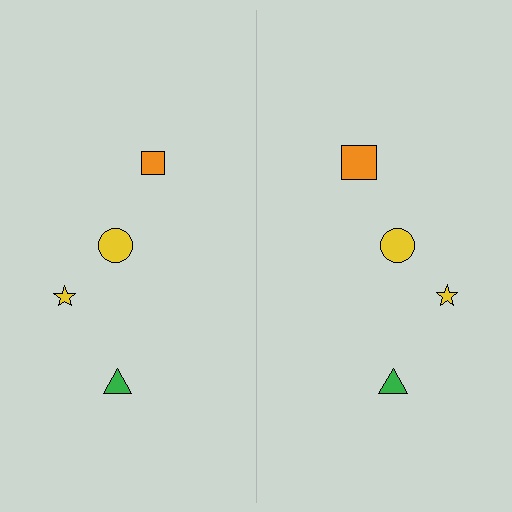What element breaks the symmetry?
The orange square on the right side has a different size than its mirror counterpart.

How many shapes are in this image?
There are 8 shapes in this image.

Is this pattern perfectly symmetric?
No, the pattern is not perfectly symmetric. The orange square on the right side has a different size than its mirror counterpart.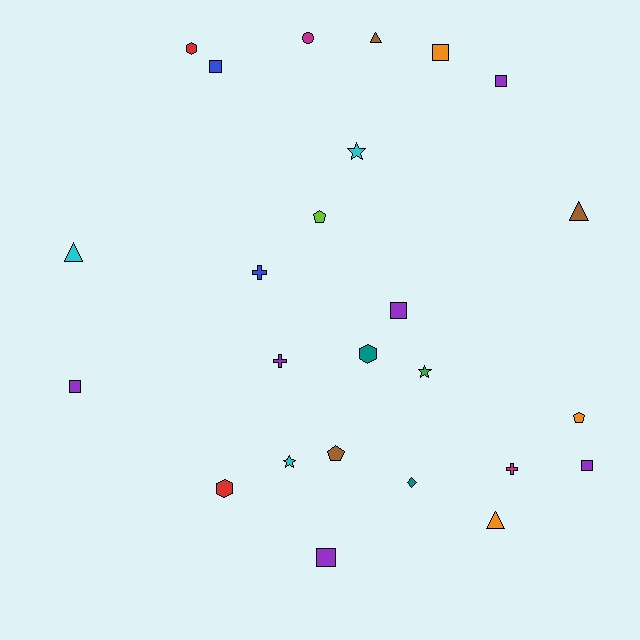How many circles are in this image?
There is 1 circle.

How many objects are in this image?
There are 25 objects.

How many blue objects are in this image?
There are 2 blue objects.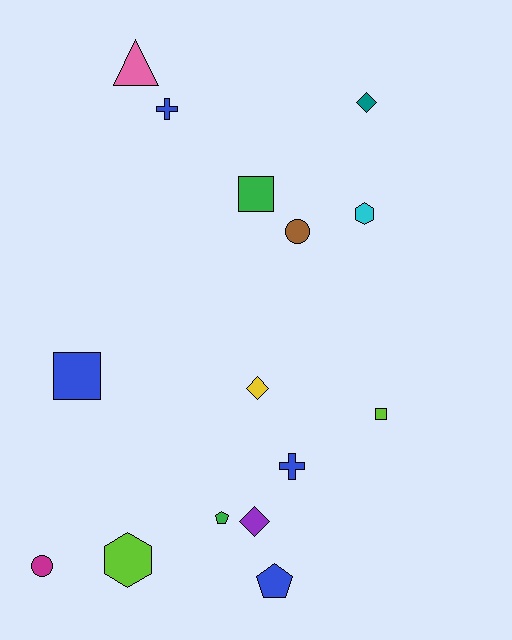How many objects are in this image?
There are 15 objects.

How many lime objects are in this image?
There are 2 lime objects.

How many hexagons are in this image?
There are 2 hexagons.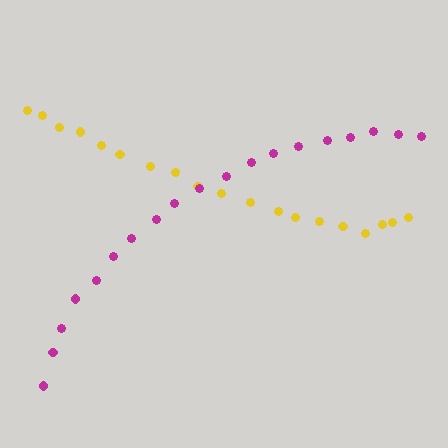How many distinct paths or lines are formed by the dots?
There are 2 distinct paths.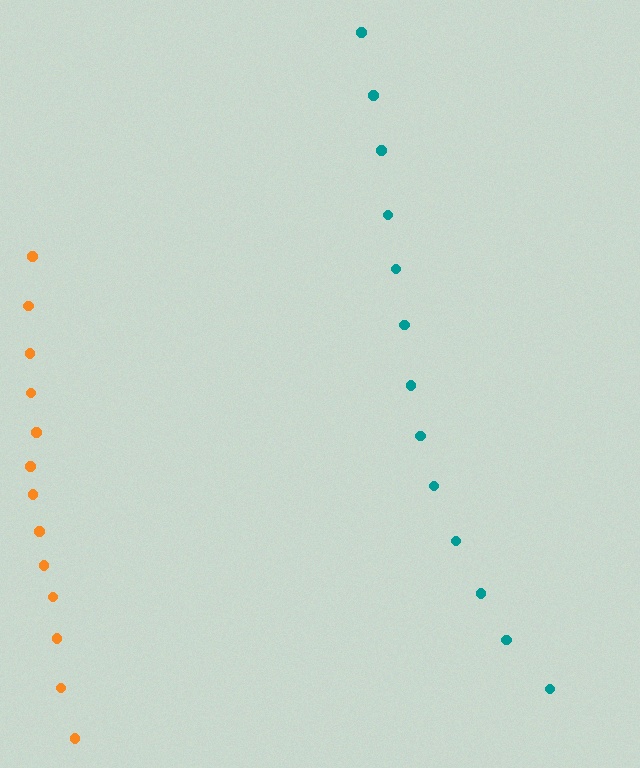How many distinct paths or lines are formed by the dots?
There are 2 distinct paths.